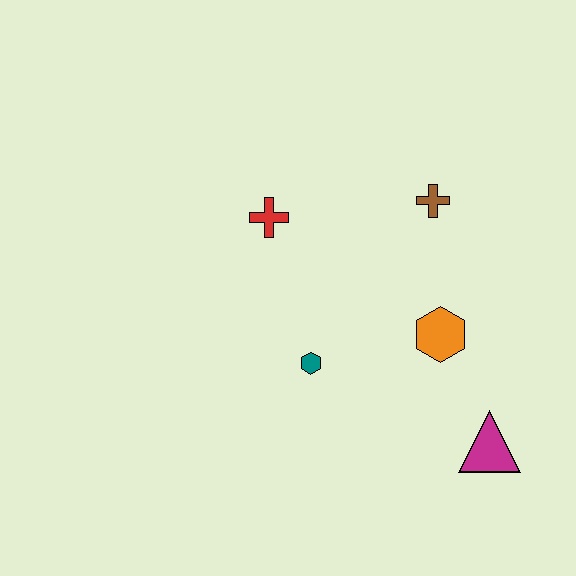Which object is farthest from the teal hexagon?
The brown cross is farthest from the teal hexagon.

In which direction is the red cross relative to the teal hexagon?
The red cross is above the teal hexagon.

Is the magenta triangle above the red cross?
No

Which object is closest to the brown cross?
The orange hexagon is closest to the brown cross.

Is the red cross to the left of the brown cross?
Yes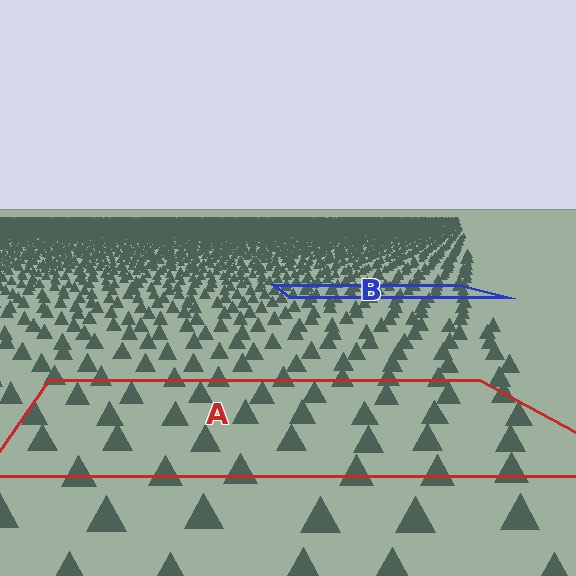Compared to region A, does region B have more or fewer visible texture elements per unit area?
Region B has more texture elements per unit area — they are packed more densely because it is farther away.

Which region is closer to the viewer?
Region A is closer. The texture elements there are larger and more spread out.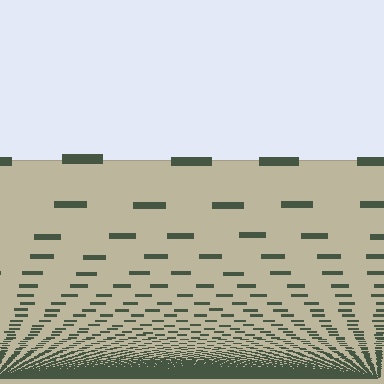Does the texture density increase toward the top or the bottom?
Density increases toward the bottom.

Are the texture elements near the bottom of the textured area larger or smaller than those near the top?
Smaller. The gradient is inverted — elements near the bottom are smaller and denser.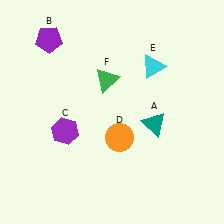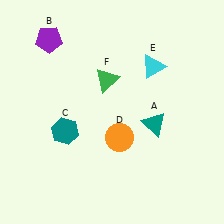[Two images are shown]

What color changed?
The hexagon (C) changed from purple in Image 1 to teal in Image 2.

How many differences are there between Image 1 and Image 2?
There is 1 difference between the two images.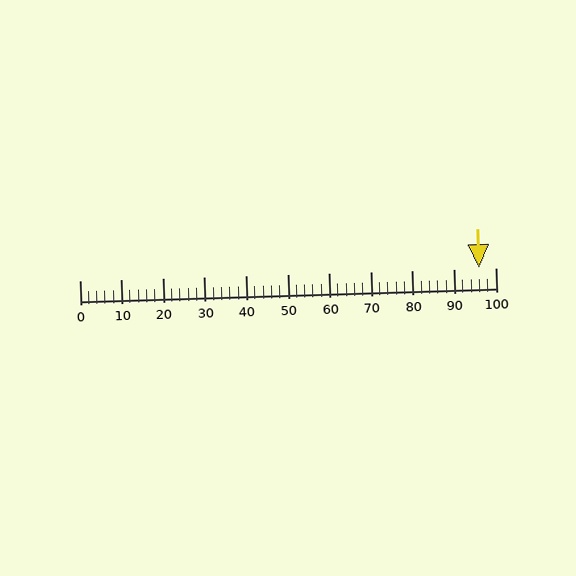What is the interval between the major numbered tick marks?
The major tick marks are spaced 10 units apart.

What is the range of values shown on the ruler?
The ruler shows values from 0 to 100.